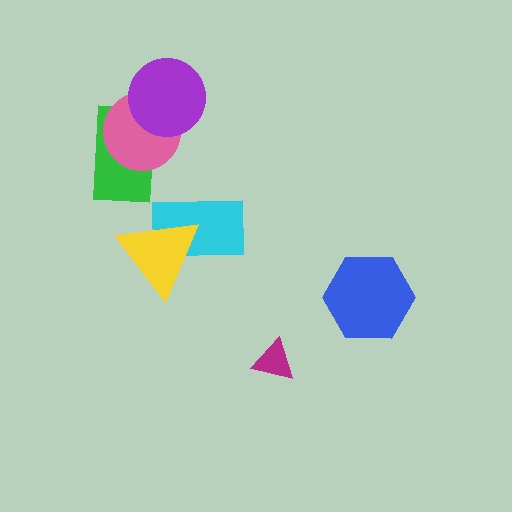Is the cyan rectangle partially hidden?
Yes, it is partially covered by another shape.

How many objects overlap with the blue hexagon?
0 objects overlap with the blue hexagon.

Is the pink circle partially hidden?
Yes, it is partially covered by another shape.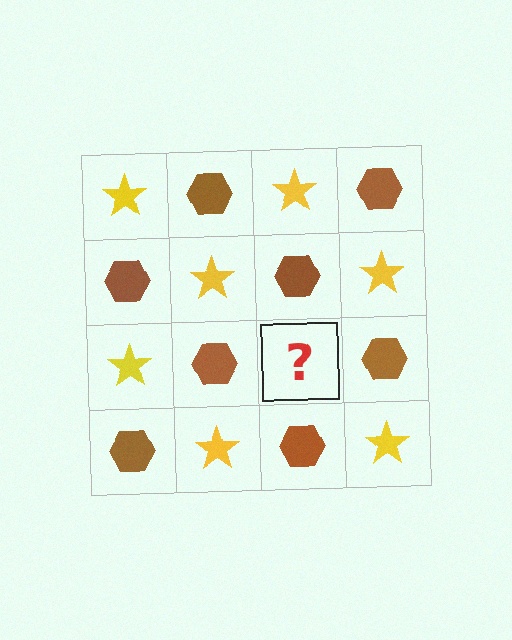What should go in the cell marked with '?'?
The missing cell should contain a yellow star.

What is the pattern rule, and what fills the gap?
The rule is that it alternates yellow star and brown hexagon in a checkerboard pattern. The gap should be filled with a yellow star.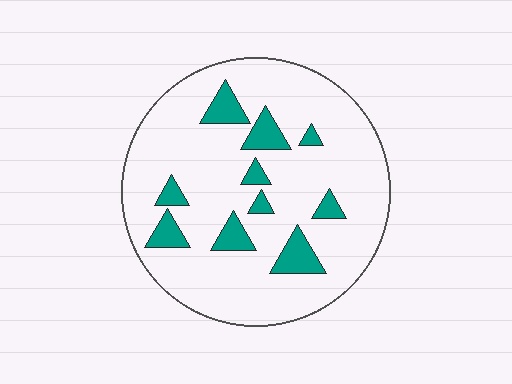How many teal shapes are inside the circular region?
10.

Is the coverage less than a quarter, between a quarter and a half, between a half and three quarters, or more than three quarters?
Less than a quarter.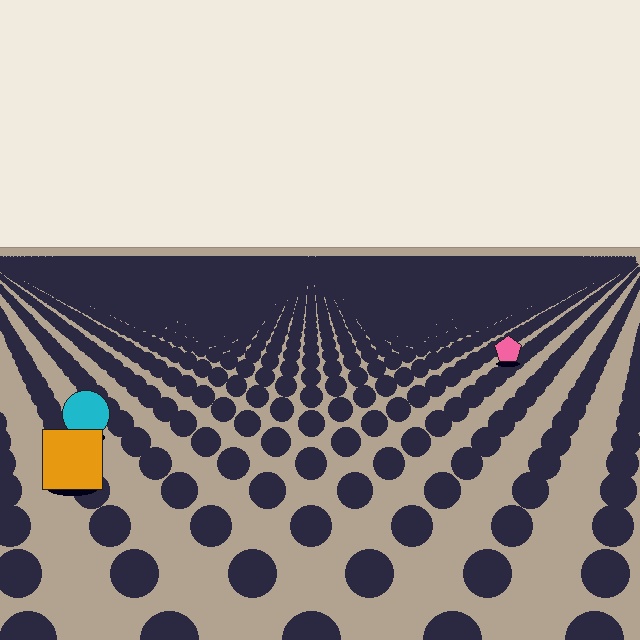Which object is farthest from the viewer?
The pink pentagon is farthest from the viewer. It appears smaller and the ground texture around it is denser.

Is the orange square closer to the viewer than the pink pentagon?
Yes. The orange square is closer — you can tell from the texture gradient: the ground texture is coarser near it.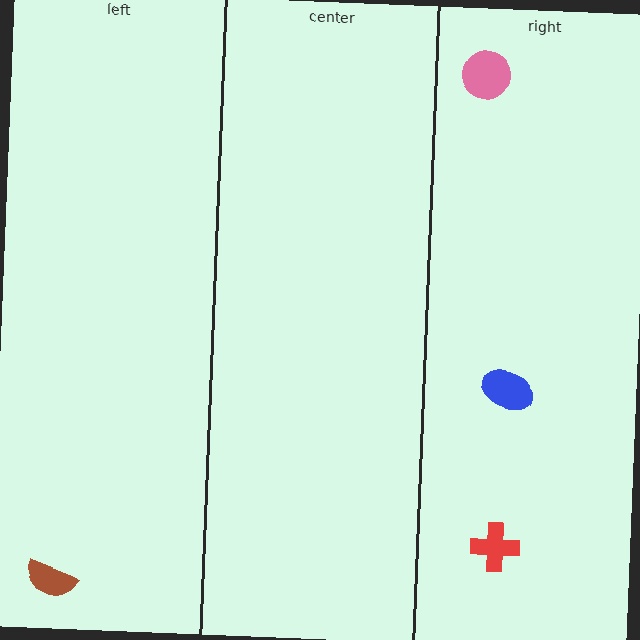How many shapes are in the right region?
3.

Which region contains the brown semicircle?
The left region.